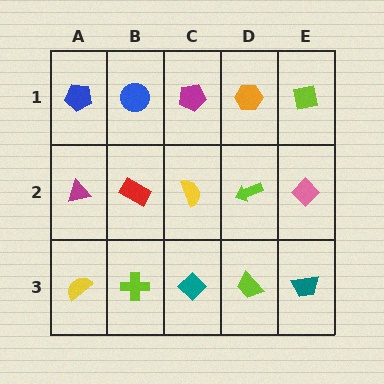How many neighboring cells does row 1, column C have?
3.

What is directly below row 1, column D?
A lime arrow.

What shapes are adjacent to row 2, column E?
A lime square (row 1, column E), a teal trapezoid (row 3, column E), a lime arrow (row 2, column D).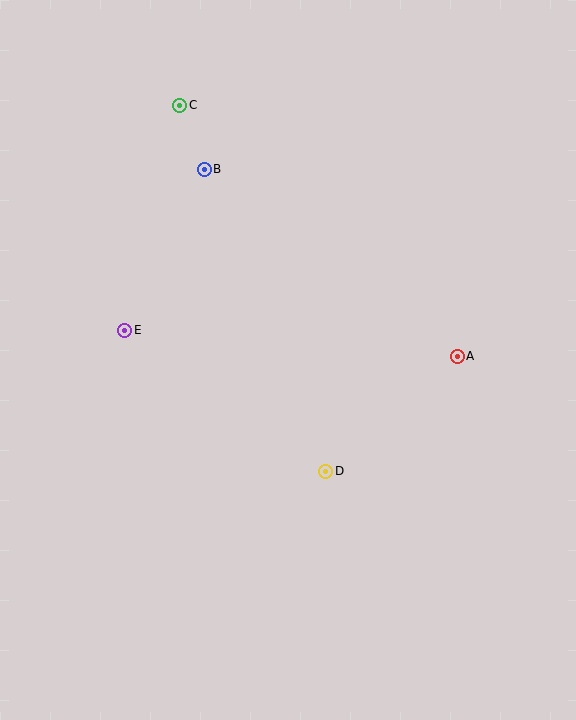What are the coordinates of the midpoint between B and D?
The midpoint between B and D is at (265, 320).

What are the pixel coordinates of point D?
Point D is at (326, 471).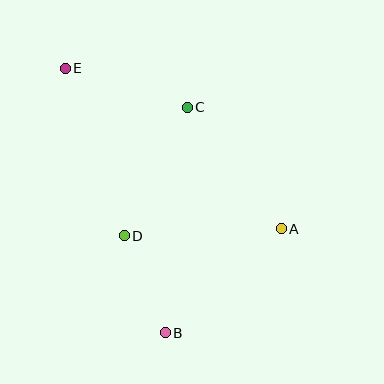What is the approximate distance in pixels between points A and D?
The distance between A and D is approximately 157 pixels.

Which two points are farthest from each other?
Points B and E are farthest from each other.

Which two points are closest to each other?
Points B and D are closest to each other.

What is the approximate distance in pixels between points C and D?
The distance between C and D is approximately 143 pixels.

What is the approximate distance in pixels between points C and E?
The distance between C and E is approximately 128 pixels.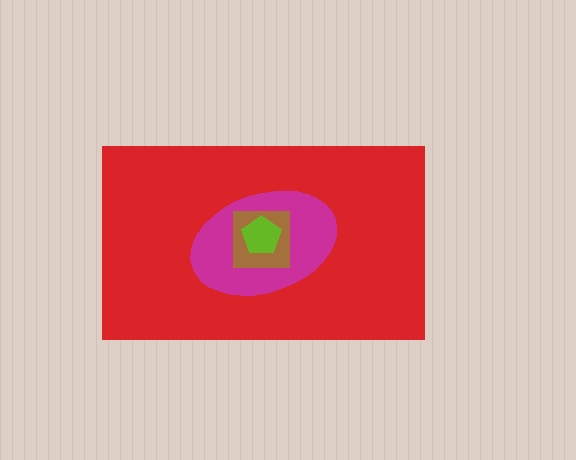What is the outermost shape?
The red rectangle.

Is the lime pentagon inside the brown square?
Yes.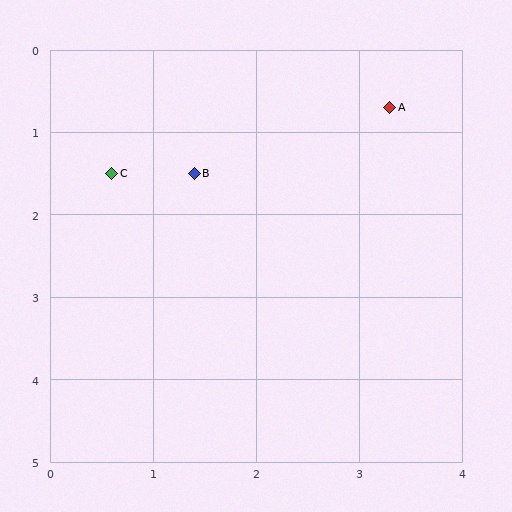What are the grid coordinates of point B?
Point B is at approximately (1.4, 1.5).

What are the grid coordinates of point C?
Point C is at approximately (0.6, 1.5).